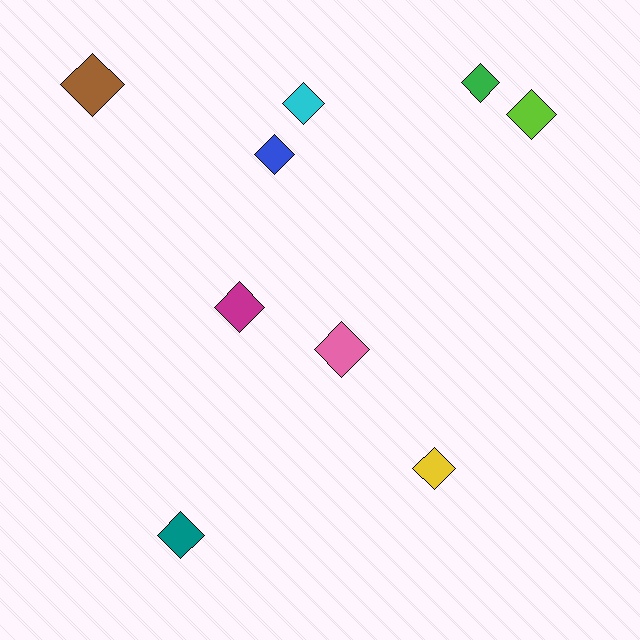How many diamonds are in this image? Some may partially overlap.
There are 9 diamonds.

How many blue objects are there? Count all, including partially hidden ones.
There is 1 blue object.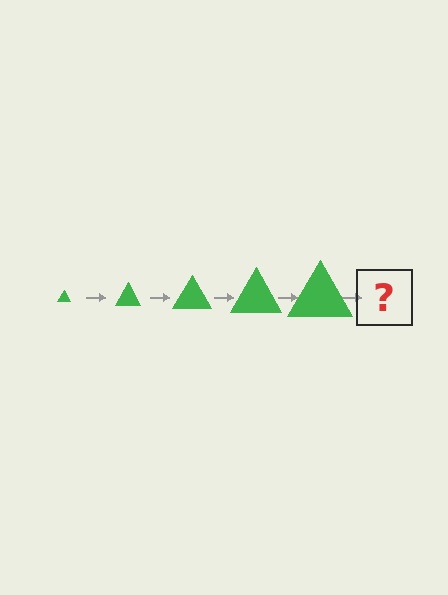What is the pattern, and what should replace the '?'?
The pattern is that the triangle gets progressively larger each step. The '?' should be a green triangle, larger than the previous one.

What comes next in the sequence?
The next element should be a green triangle, larger than the previous one.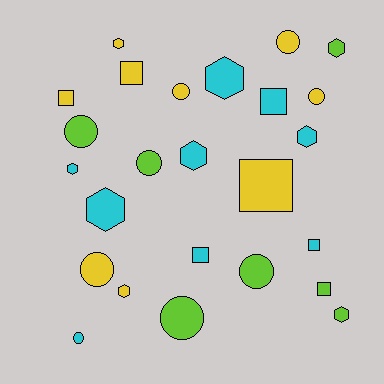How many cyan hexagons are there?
There are 5 cyan hexagons.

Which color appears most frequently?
Yellow, with 9 objects.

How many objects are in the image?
There are 25 objects.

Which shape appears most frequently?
Hexagon, with 9 objects.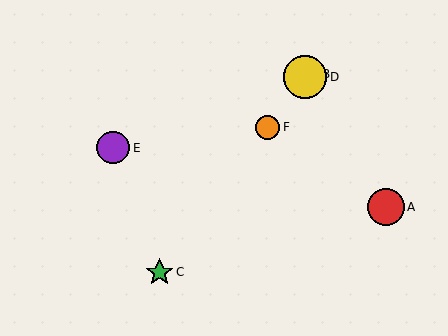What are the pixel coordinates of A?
Object A is at (386, 207).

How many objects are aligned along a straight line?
4 objects (B, C, D, F) are aligned along a straight line.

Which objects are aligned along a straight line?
Objects B, C, D, F are aligned along a straight line.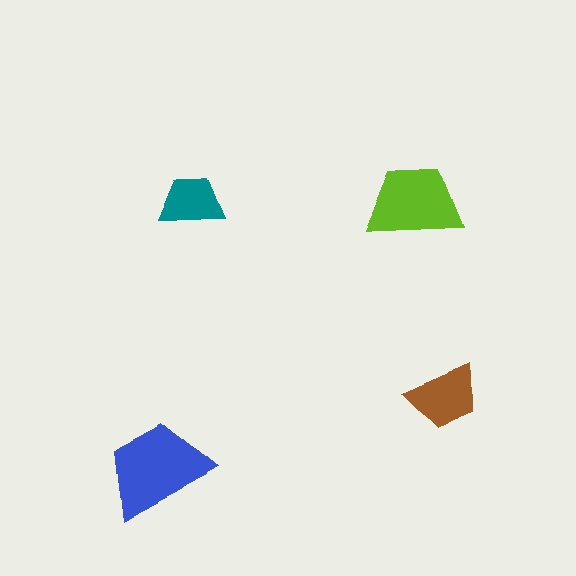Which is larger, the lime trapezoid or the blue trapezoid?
The blue one.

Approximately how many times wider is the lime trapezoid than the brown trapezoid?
About 1.5 times wider.